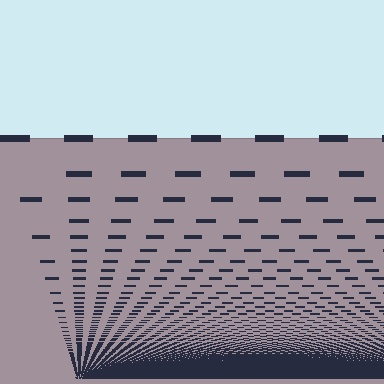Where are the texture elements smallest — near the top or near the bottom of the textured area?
Near the bottom.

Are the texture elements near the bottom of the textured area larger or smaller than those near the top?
Smaller. The gradient is inverted — elements near the bottom are smaller and denser.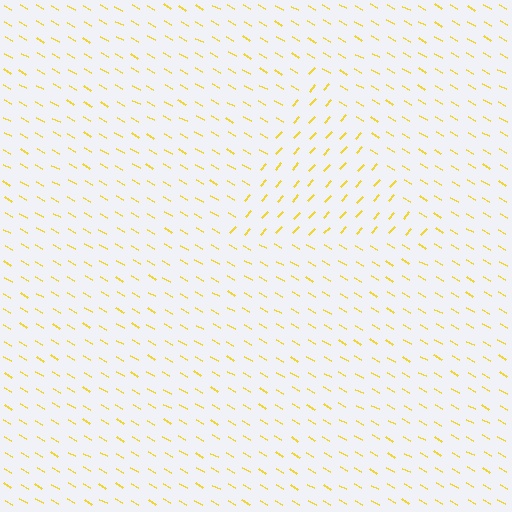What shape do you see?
I see a triangle.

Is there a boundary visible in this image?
Yes, there is a texture boundary formed by a change in line orientation.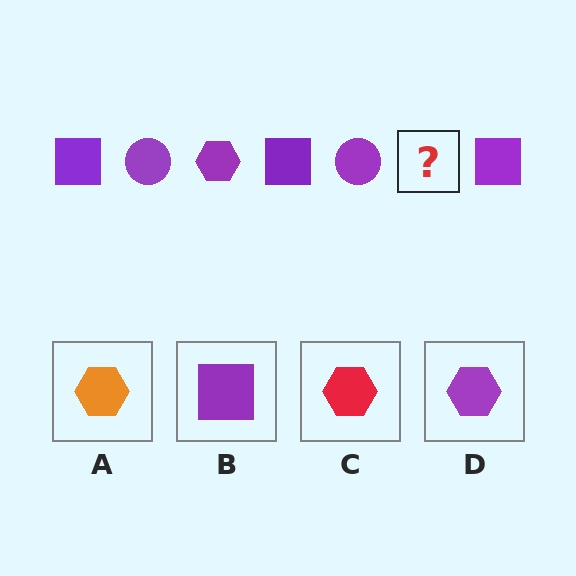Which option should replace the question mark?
Option D.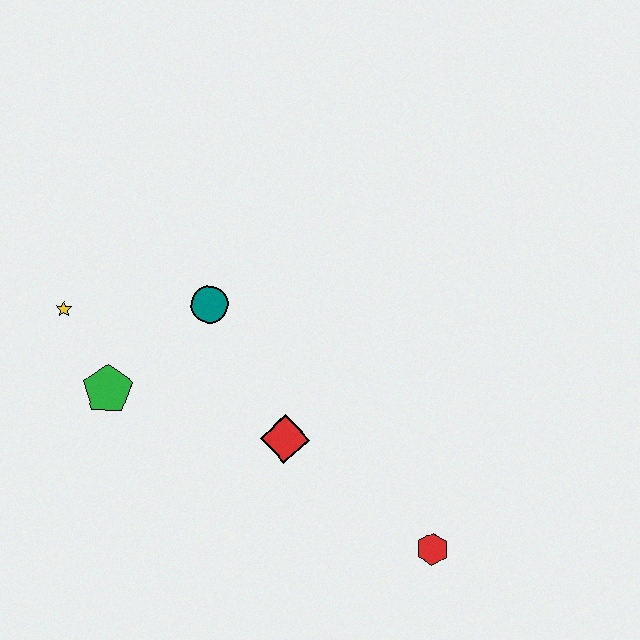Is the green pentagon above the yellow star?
No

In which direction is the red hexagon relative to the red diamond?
The red hexagon is to the right of the red diamond.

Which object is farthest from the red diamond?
The yellow star is farthest from the red diamond.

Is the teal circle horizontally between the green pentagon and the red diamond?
Yes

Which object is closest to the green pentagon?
The yellow star is closest to the green pentagon.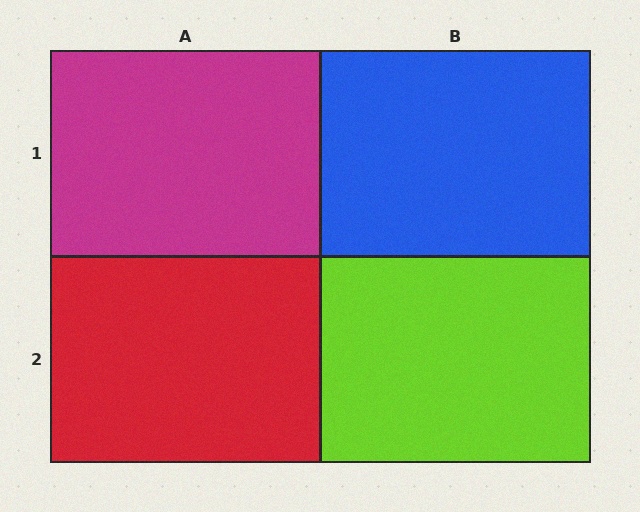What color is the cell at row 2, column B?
Lime.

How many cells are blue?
1 cell is blue.